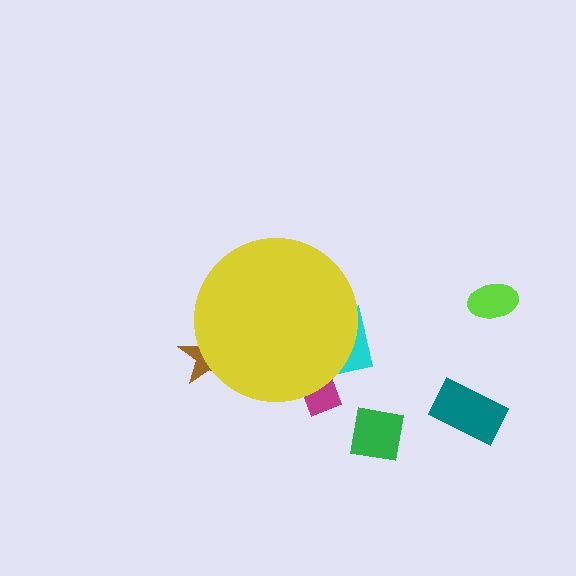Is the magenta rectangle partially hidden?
Yes, the magenta rectangle is partially hidden behind the yellow circle.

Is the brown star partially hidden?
Yes, the brown star is partially hidden behind the yellow circle.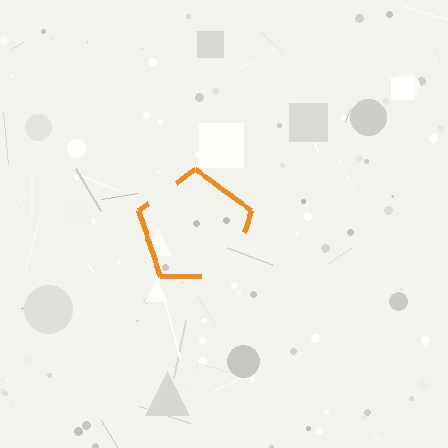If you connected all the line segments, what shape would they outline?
They would outline a pentagon.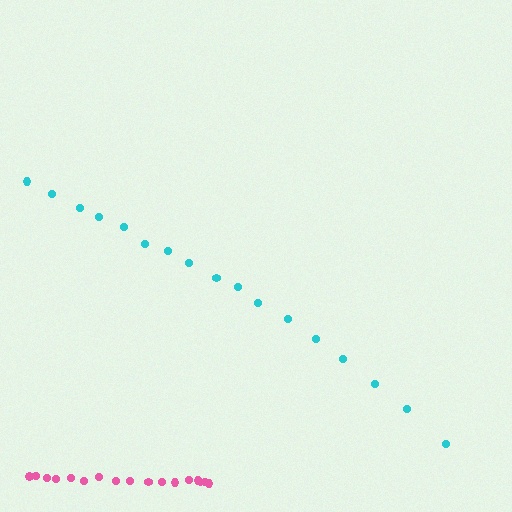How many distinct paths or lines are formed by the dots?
There are 2 distinct paths.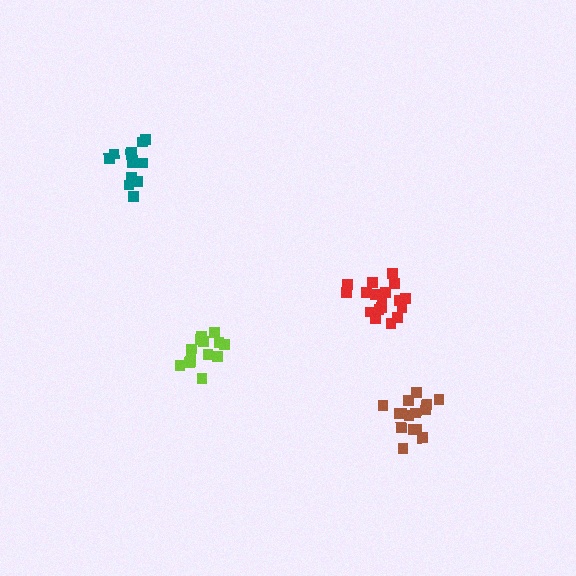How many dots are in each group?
Group 1: 12 dots, Group 2: 18 dots, Group 3: 14 dots, Group 4: 15 dots (59 total).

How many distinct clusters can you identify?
There are 4 distinct clusters.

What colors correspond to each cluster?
The clusters are colored: teal, red, lime, brown.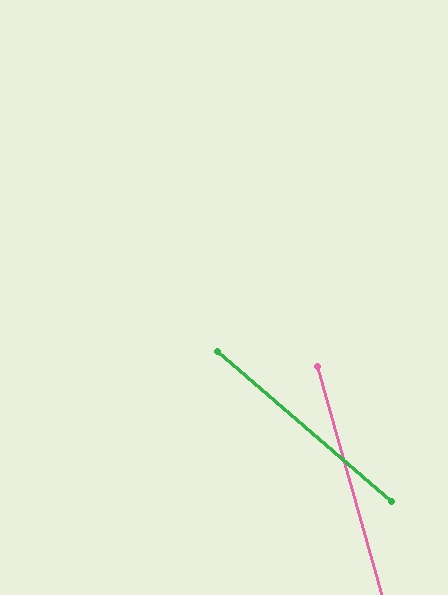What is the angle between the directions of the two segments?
Approximately 33 degrees.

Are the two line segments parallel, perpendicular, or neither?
Neither parallel nor perpendicular — they differ by about 33°.